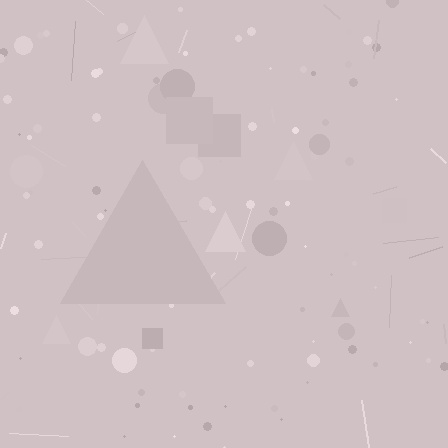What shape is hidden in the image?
A triangle is hidden in the image.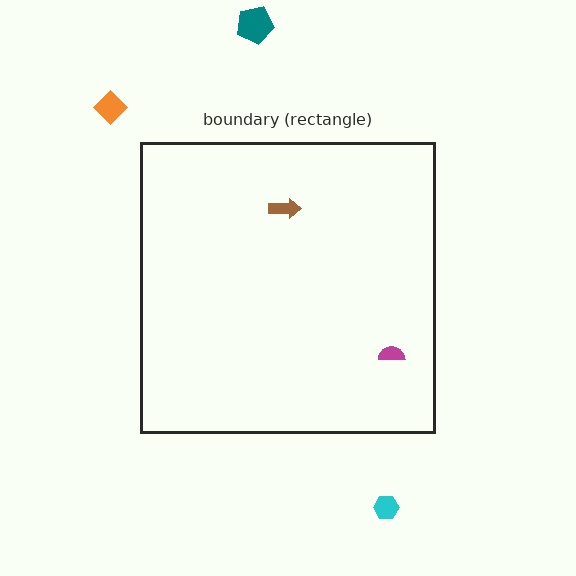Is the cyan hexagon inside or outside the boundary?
Outside.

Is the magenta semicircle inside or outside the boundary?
Inside.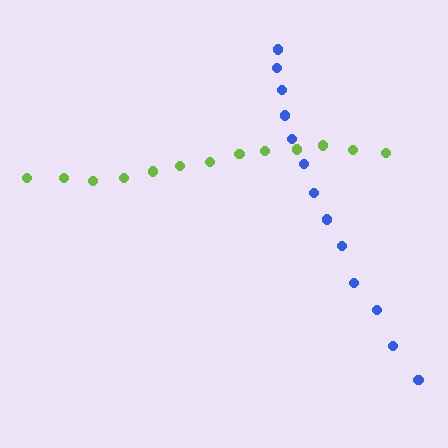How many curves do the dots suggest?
There are 2 distinct paths.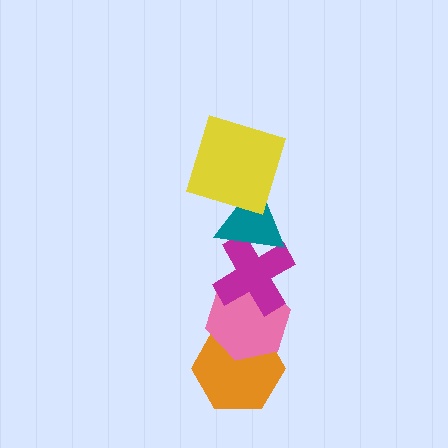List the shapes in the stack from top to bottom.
From top to bottom: the yellow square, the teal triangle, the magenta cross, the pink hexagon, the orange hexagon.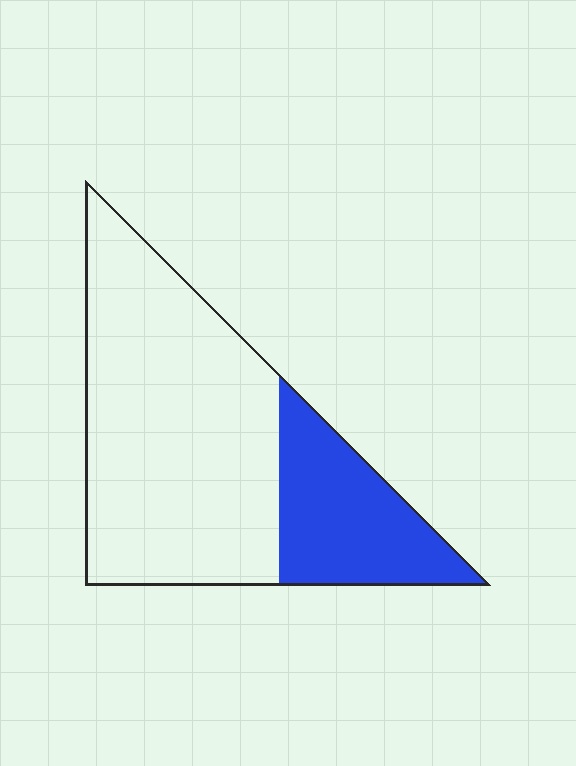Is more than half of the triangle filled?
No.